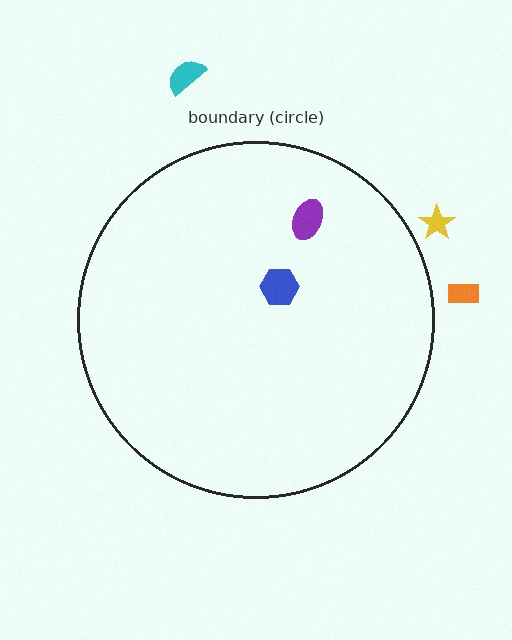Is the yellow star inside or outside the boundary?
Outside.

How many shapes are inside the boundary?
2 inside, 3 outside.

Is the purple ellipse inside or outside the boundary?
Inside.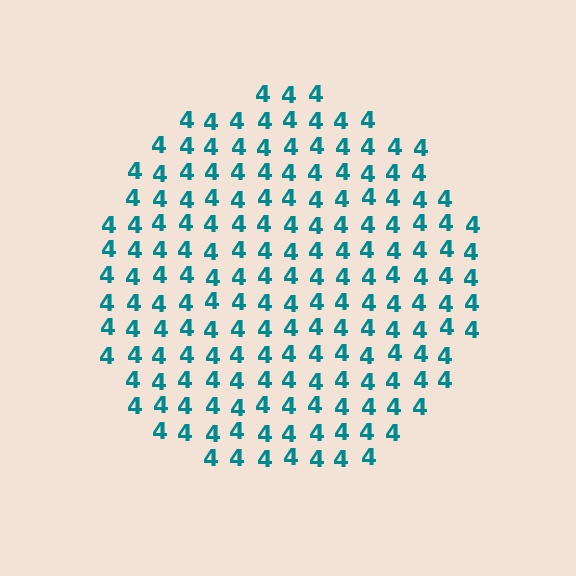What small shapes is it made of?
It is made of small digit 4's.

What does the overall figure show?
The overall figure shows a circle.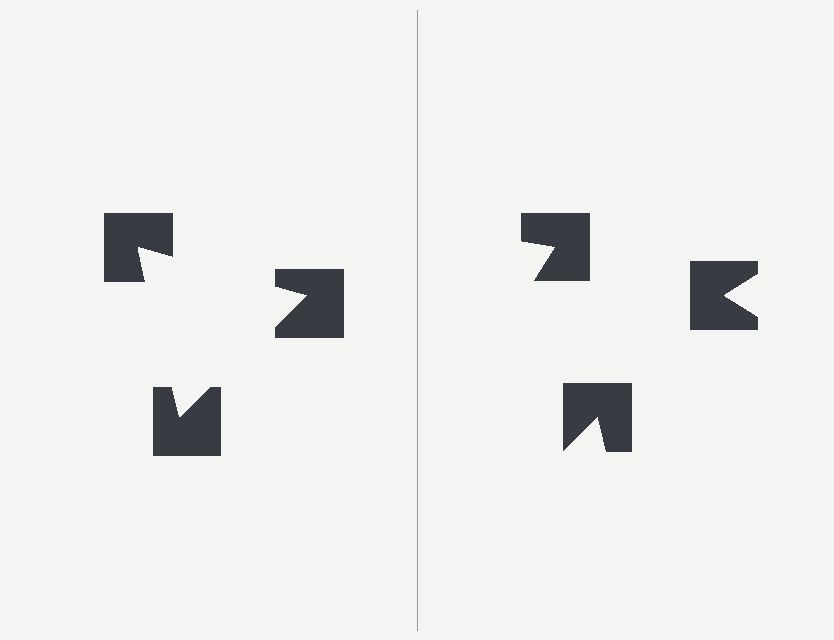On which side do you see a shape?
An illusory triangle appears on the left side. On the right side the wedge cuts are rotated, so no coherent shape forms.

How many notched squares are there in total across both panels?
6 — 3 on each side.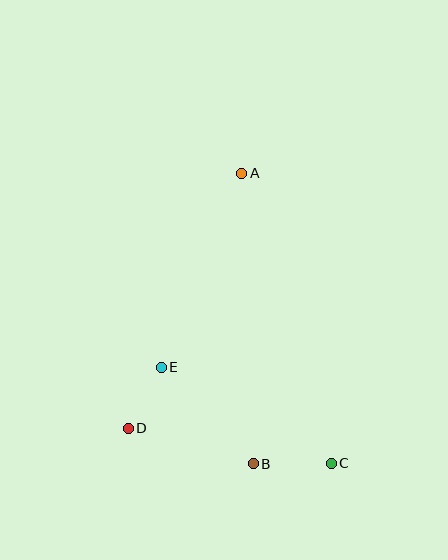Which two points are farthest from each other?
Points A and C are farthest from each other.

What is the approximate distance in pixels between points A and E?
The distance between A and E is approximately 210 pixels.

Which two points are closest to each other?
Points D and E are closest to each other.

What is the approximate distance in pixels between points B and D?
The distance between B and D is approximately 130 pixels.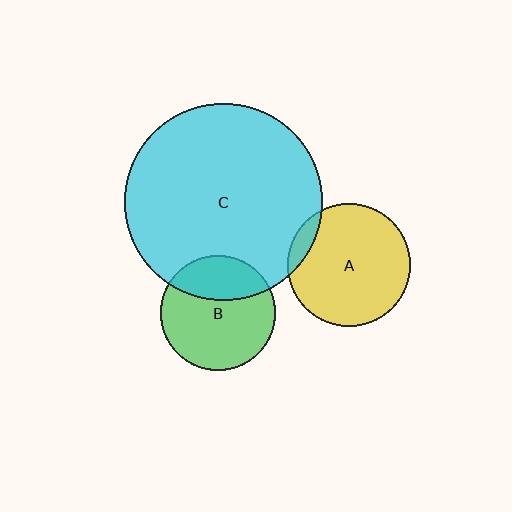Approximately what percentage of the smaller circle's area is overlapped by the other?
Approximately 30%.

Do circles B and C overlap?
Yes.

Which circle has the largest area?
Circle C (cyan).